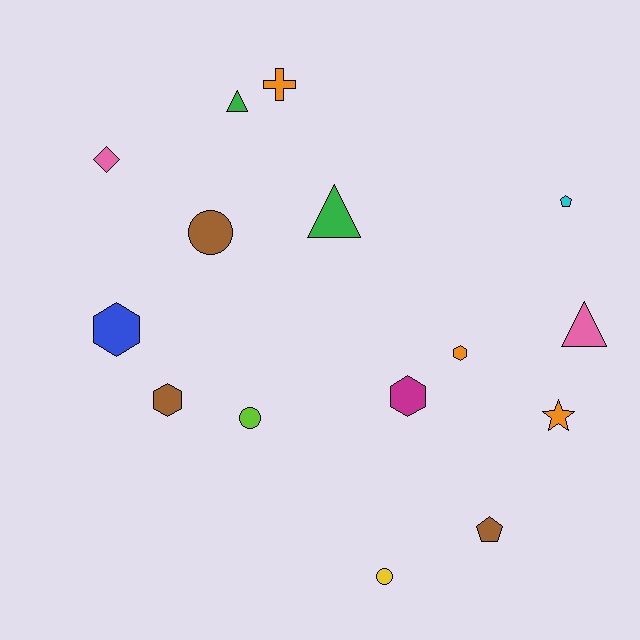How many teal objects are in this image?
There are no teal objects.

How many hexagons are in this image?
There are 4 hexagons.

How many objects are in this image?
There are 15 objects.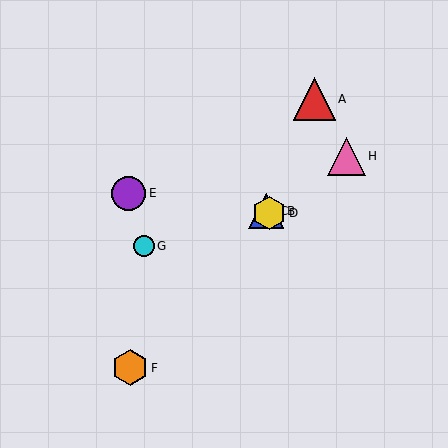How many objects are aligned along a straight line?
3 objects (B, C, D) are aligned along a straight line.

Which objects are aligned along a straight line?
Objects B, C, D are aligned along a straight line.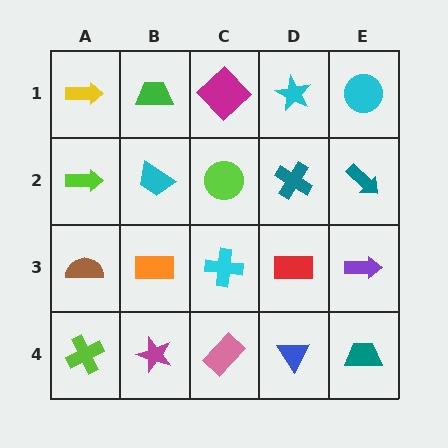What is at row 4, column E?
A teal trapezoid.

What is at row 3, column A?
A brown semicircle.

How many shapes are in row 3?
5 shapes.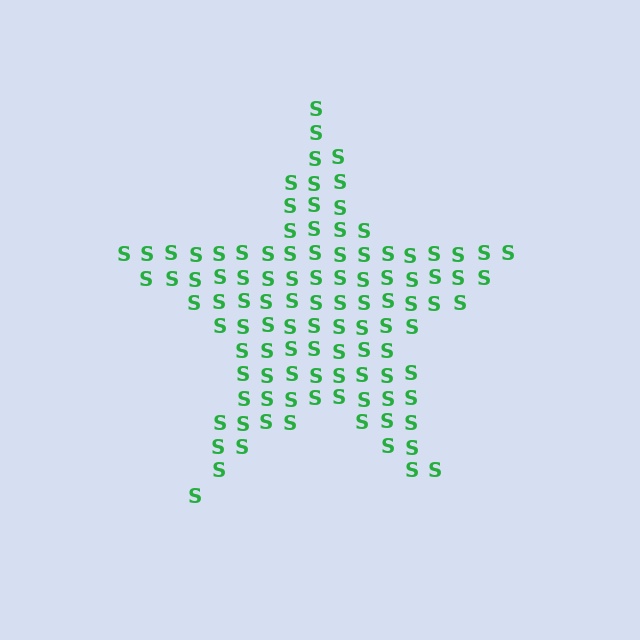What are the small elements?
The small elements are letter S's.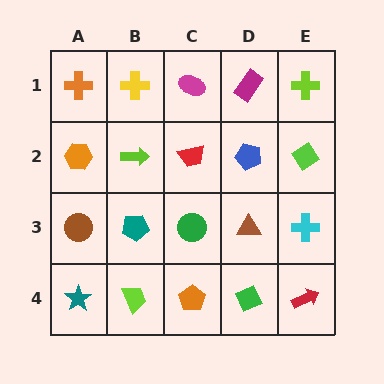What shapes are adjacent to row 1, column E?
A lime diamond (row 2, column E), a magenta rectangle (row 1, column D).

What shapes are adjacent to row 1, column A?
An orange hexagon (row 2, column A), a yellow cross (row 1, column B).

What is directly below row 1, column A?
An orange hexagon.